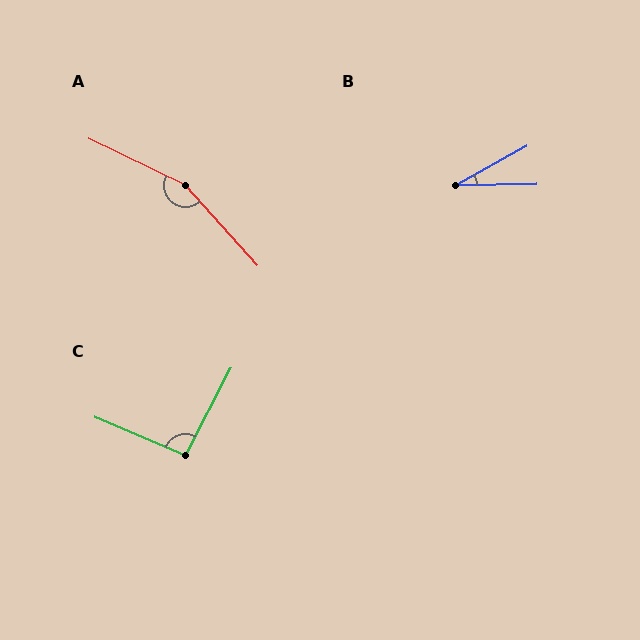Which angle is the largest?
A, at approximately 158 degrees.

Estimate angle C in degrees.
Approximately 95 degrees.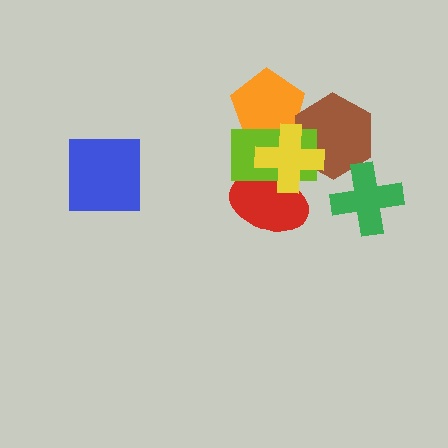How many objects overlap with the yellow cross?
4 objects overlap with the yellow cross.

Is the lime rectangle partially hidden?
Yes, it is partially covered by another shape.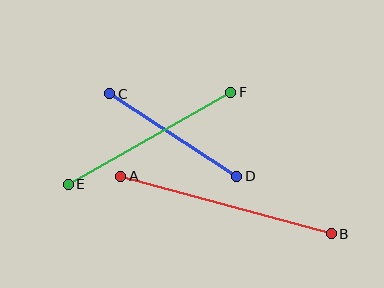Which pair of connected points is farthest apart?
Points A and B are farthest apart.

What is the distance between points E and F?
The distance is approximately 187 pixels.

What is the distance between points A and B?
The distance is approximately 218 pixels.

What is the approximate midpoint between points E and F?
The midpoint is at approximately (150, 138) pixels.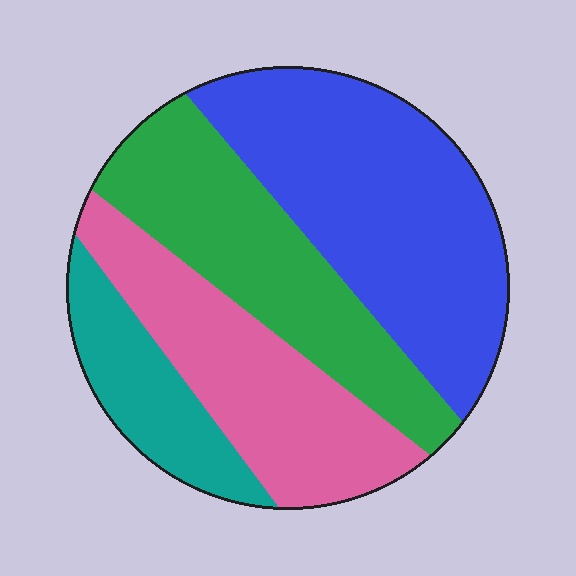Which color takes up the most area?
Blue, at roughly 35%.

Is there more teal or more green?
Green.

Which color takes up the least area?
Teal, at roughly 15%.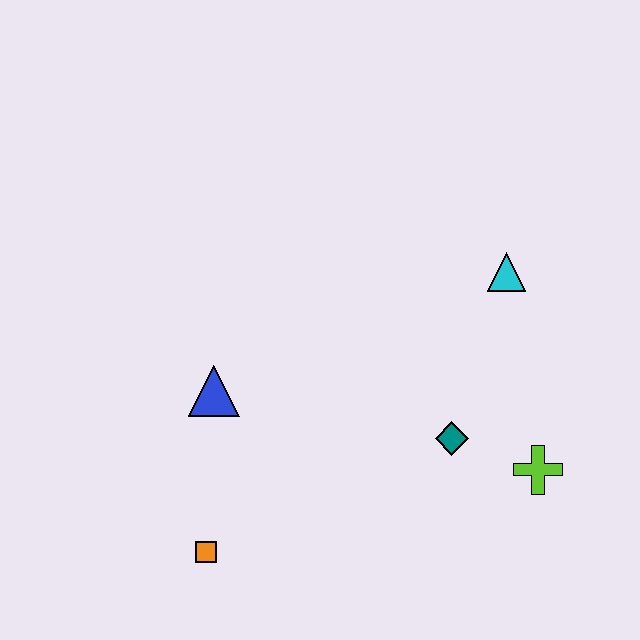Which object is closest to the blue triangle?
The orange square is closest to the blue triangle.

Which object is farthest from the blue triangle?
The lime cross is farthest from the blue triangle.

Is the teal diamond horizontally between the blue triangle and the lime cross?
Yes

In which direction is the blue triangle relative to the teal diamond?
The blue triangle is to the left of the teal diamond.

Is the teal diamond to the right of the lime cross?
No